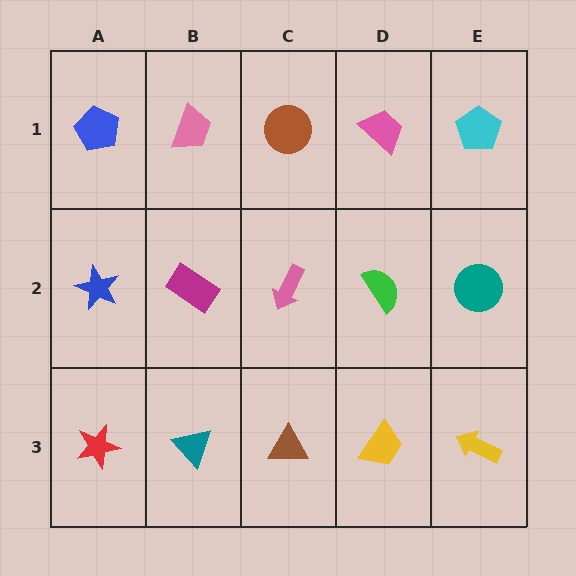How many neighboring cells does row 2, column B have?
4.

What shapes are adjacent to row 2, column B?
A pink trapezoid (row 1, column B), a teal triangle (row 3, column B), a blue star (row 2, column A), a pink arrow (row 2, column C).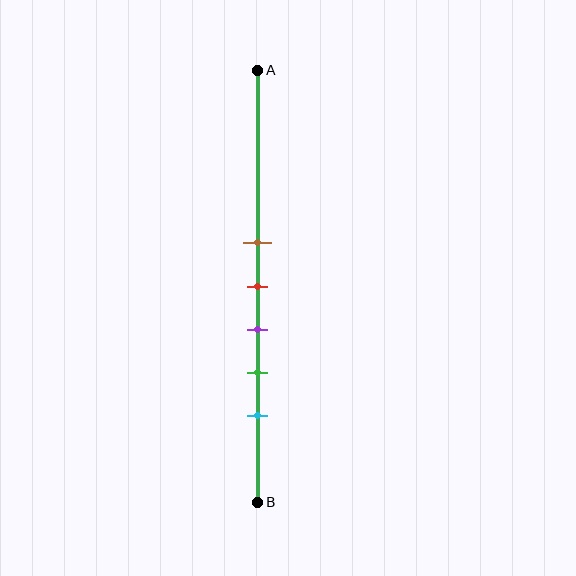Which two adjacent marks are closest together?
The brown and red marks are the closest adjacent pair.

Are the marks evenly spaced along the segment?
Yes, the marks are approximately evenly spaced.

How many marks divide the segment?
There are 5 marks dividing the segment.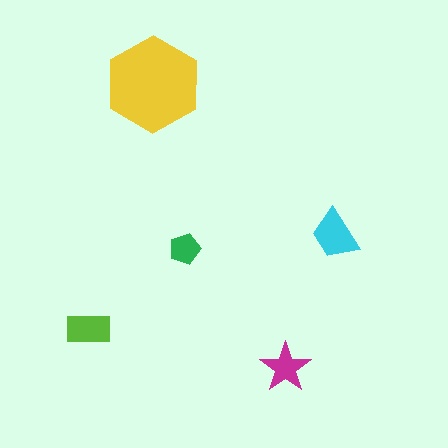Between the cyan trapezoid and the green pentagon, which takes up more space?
The cyan trapezoid.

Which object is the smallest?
The green pentagon.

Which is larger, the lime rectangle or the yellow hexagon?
The yellow hexagon.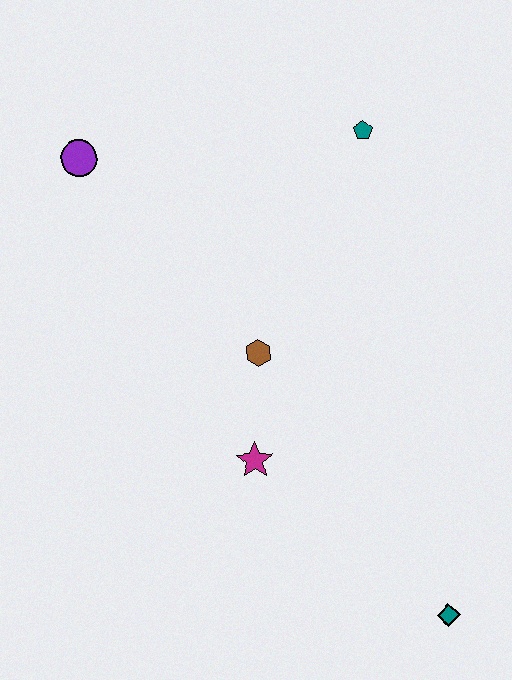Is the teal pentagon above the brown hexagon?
Yes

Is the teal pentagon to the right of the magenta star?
Yes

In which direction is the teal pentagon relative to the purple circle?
The teal pentagon is to the right of the purple circle.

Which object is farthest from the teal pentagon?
The teal diamond is farthest from the teal pentagon.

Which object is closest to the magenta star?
The brown hexagon is closest to the magenta star.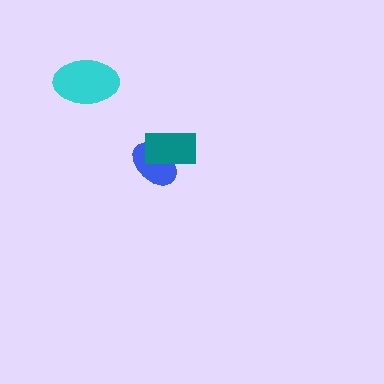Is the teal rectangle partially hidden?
No, no other shape covers it.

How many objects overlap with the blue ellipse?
1 object overlaps with the blue ellipse.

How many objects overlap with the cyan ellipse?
0 objects overlap with the cyan ellipse.